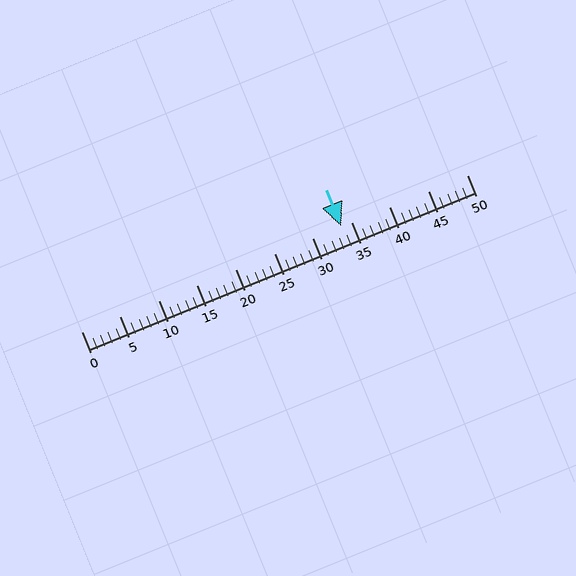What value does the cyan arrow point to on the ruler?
The cyan arrow points to approximately 34.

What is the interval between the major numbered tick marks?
The major tick marks are spaced 5 units apart.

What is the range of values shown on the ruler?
The ruler shows values from 0 to 50.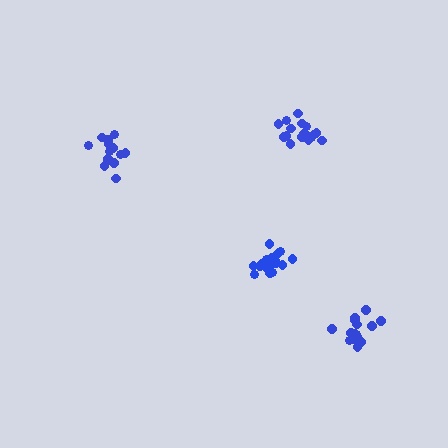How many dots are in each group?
Group 1: 14 dots, Group 2: 17 dots, Group 3: 16 dots, Group 4: 20 dots (67 total).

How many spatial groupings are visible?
There are 4 spatial groupings.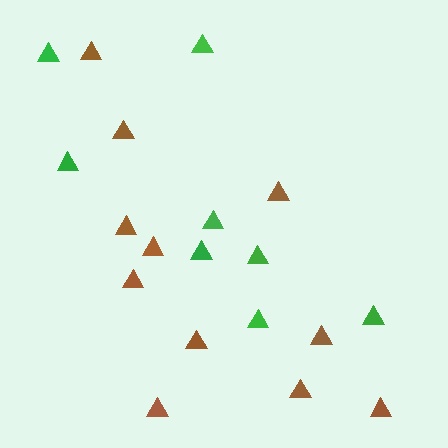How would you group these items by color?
There are 2 groups: one group of green triangles (8) and one group of brown triangles (11).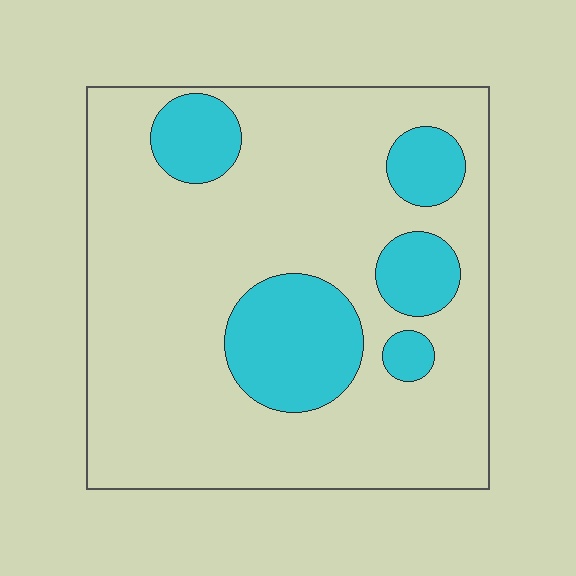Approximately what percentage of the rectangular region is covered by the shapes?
Approximately 20%.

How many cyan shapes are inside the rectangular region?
5.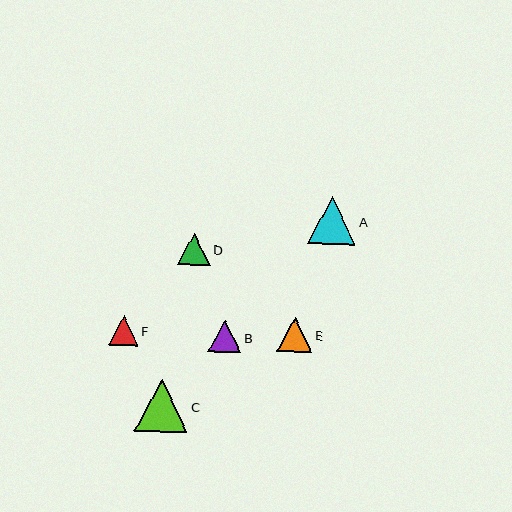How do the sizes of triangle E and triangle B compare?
Triangle E and triangle B are approximately the same size.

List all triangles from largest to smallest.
From largest to smallest: C, A, E, D, B, F.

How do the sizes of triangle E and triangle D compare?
Triangle E and triangle D are approximately the same size.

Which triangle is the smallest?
Triangle F is the smallest with a size of approximately 30 pixels.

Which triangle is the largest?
Triangle C is the largest with a size of approximately 53 pixels.